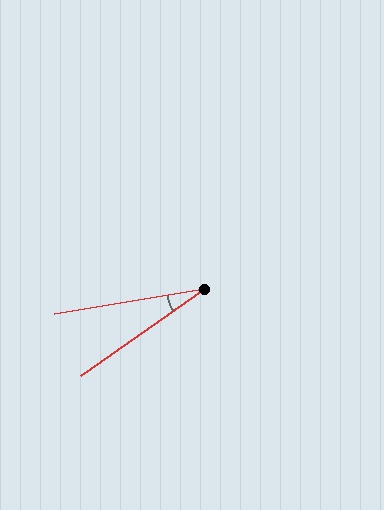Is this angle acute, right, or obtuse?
It is acute.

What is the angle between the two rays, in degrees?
Approximately 26 degrees.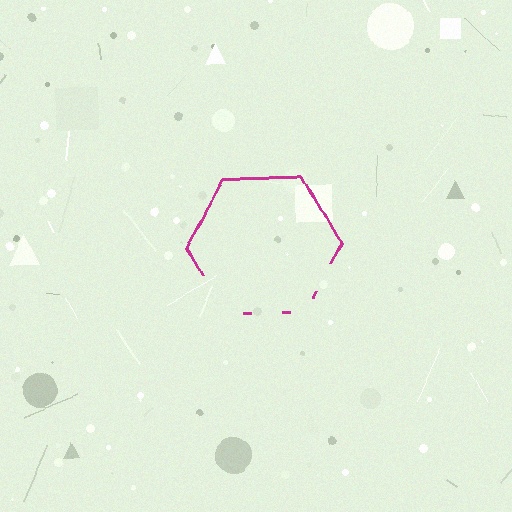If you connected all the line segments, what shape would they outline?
They would outline a hexagon.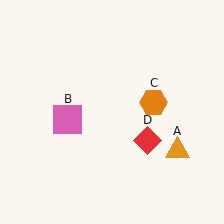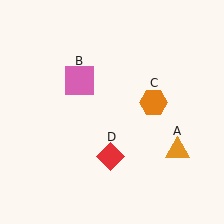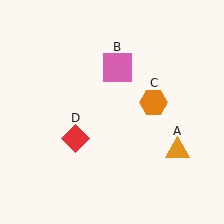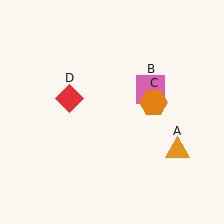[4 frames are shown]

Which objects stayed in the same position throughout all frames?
Orange triangle (object A) and orange hexagon (object C) remained stationary.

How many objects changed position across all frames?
2 objects changed position: pink square (object B), red diamond (object D).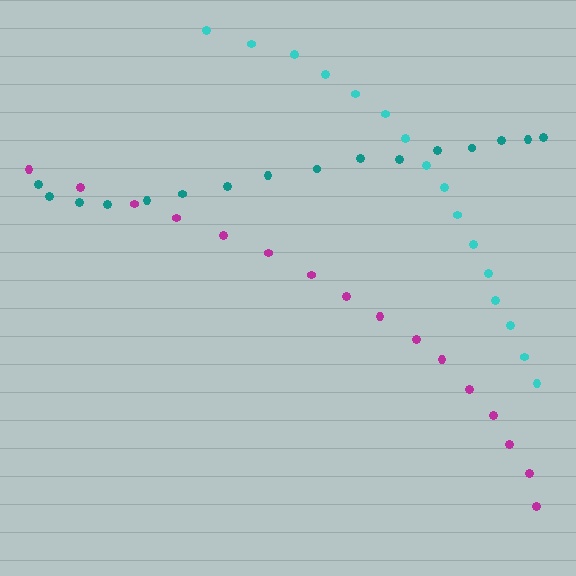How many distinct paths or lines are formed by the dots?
There are 3 distinct paths.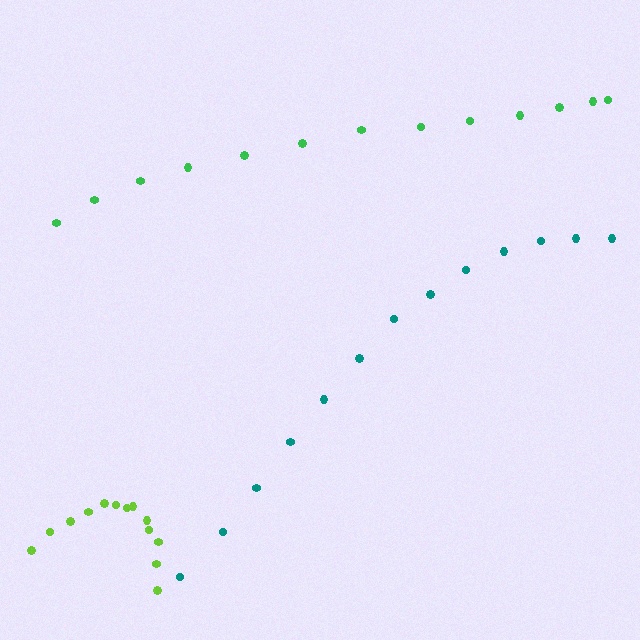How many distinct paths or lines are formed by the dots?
There are 3 distinct paths.